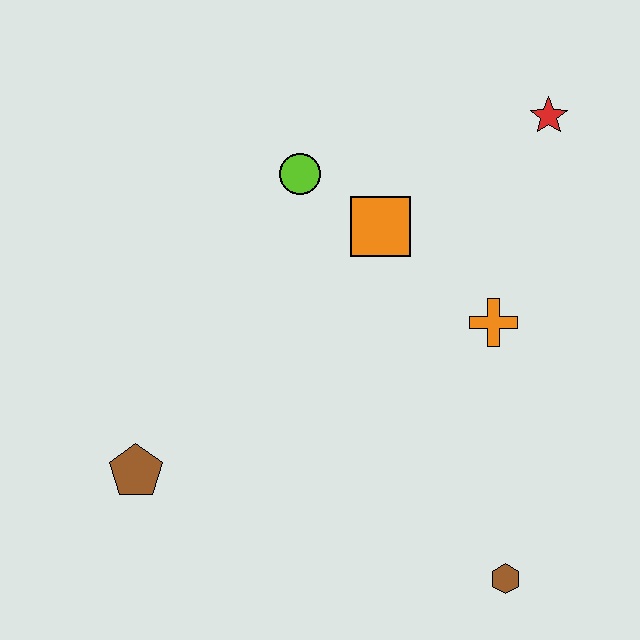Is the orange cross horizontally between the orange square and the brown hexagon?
Yes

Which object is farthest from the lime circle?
The brown hexagon is farthest from the lime circle.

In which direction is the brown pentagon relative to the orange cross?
The brown pentagon is to the left of the orange cross.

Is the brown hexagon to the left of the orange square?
No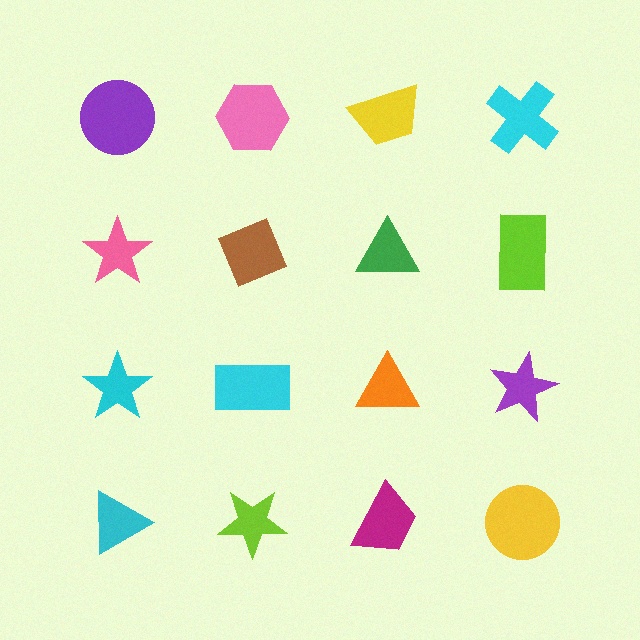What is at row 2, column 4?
A lime rectangle.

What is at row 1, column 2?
A pink hexagon.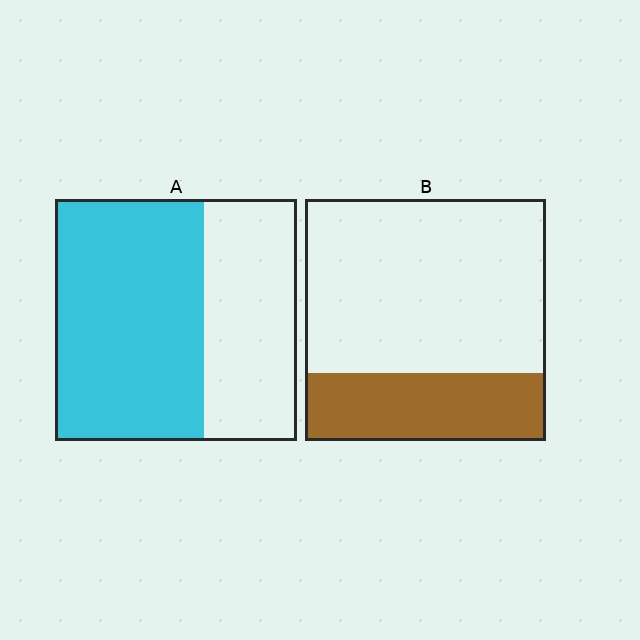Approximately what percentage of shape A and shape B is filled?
A is approximately 60% and B is approximately 30%.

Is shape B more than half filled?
No.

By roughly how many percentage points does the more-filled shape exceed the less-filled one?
By roughly 35 percentage points (A over B).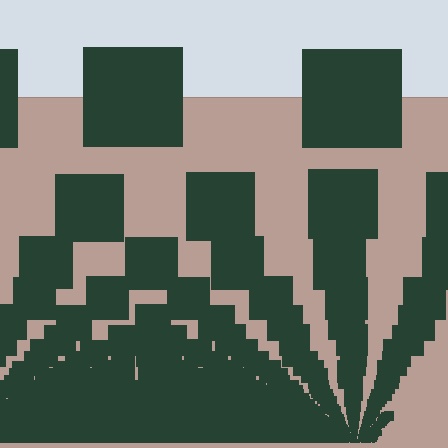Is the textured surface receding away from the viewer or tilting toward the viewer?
The surface appears to tilt toward the viewer. Texture elements get larger and sparser toward the top.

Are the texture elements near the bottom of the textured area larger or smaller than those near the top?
Smaller. The gradient is inverted — elements near the bottom are smaller and denser.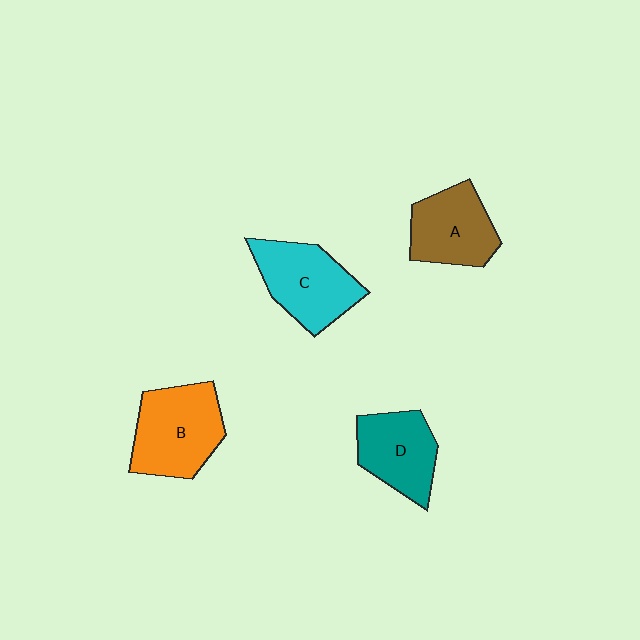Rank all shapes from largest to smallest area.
From largest to smallest: B (orange), C (cyan), A (brown), D (teal).